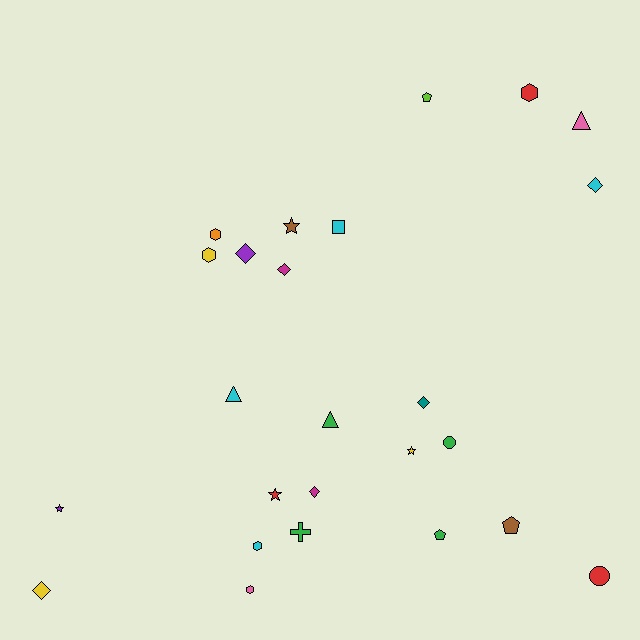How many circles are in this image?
There are 2 circles.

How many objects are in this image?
There are 25 objects.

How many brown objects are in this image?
There are 2 brown objects.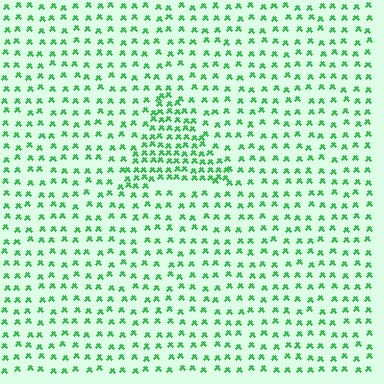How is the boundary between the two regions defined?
The boundary is defined by a change in element density (approximately 2.0x ratio). All elements are the same color, size, and shape.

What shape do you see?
I see a triangle.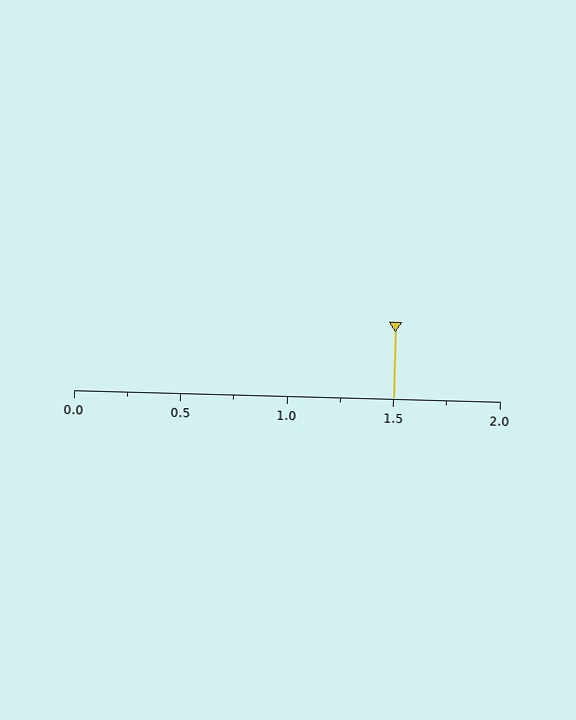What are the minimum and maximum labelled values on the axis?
The axis runs from 0.0 to 2.0.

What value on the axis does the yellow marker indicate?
The marker indicates approximately 1.5.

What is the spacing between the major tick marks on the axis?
The major ticks are spaced 0.5 apart.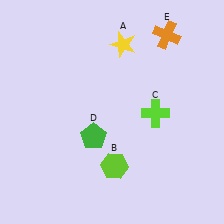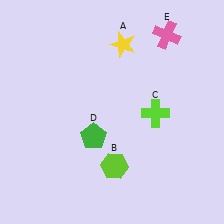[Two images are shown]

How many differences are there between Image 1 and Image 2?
There is 1 difference between the two images.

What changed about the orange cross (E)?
In Image 1, E is orange. In Image 2, it changed to pink.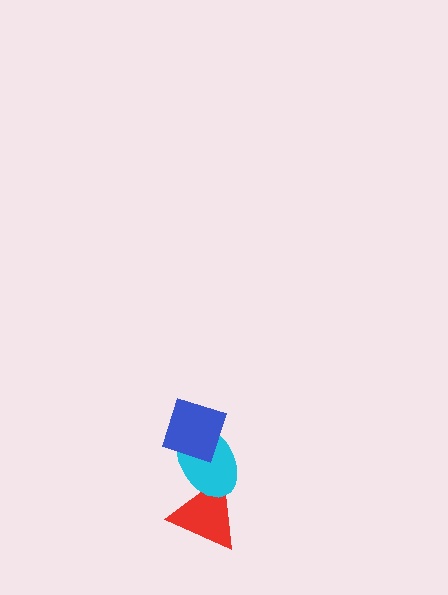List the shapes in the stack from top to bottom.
From top to bottom: the blue diamond, the cyan ellipse, the red triangle.